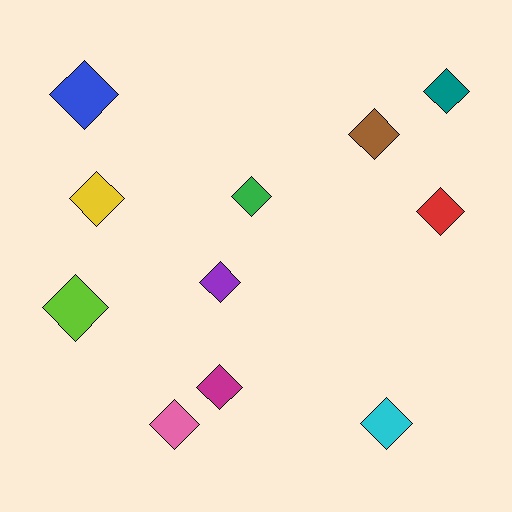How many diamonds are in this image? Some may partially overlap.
There are 11 diamonds.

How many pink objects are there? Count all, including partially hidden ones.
There is 1 pink object.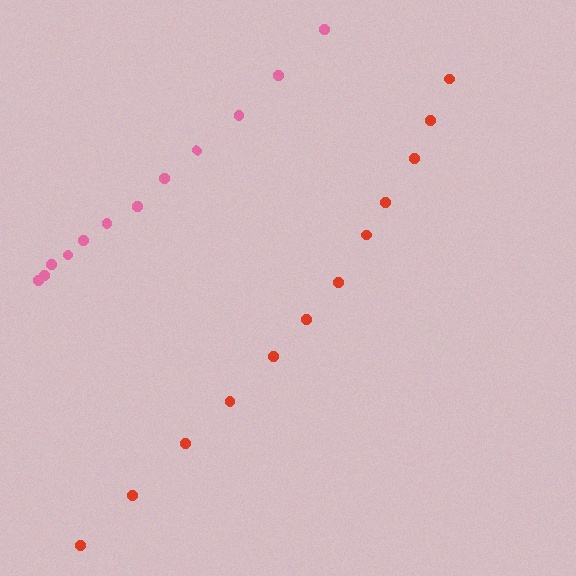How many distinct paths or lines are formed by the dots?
There are 2 distinct paths.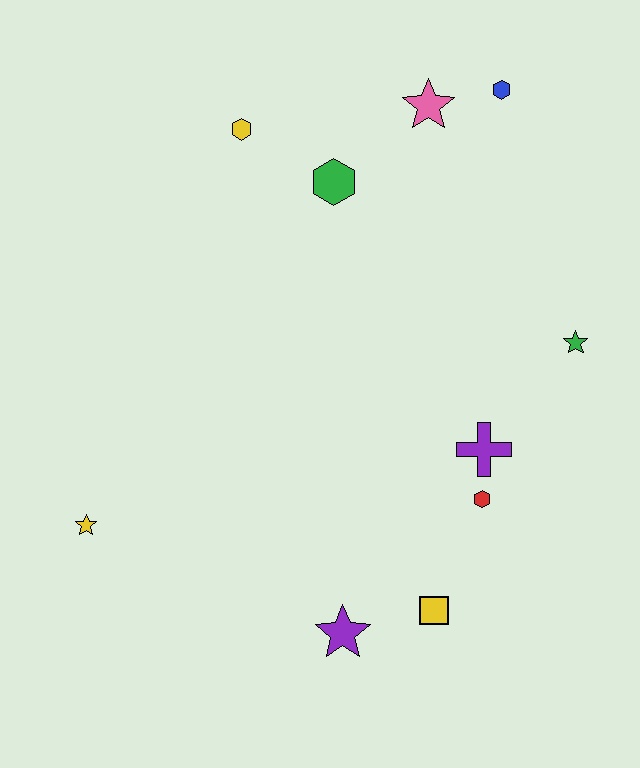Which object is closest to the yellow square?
The purple star is closest to the yellow square.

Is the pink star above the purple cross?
Yes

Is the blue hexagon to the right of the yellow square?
Yes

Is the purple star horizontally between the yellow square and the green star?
No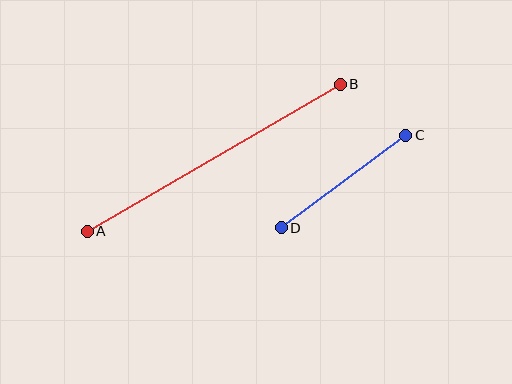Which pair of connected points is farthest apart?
Points A and B are farthest apart.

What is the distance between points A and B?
The distance is approximately 293 pixels.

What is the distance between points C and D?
The distance is approximately 155 pixels.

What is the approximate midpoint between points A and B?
The midpoint is at approximately (214, 158) pixels.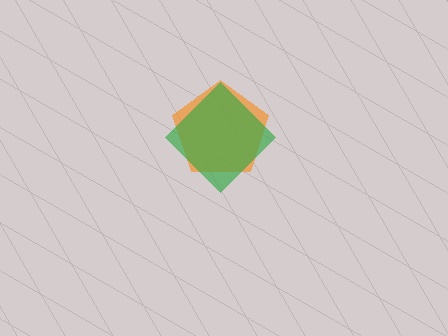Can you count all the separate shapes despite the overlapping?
Yes, there are 2 separate shapes.